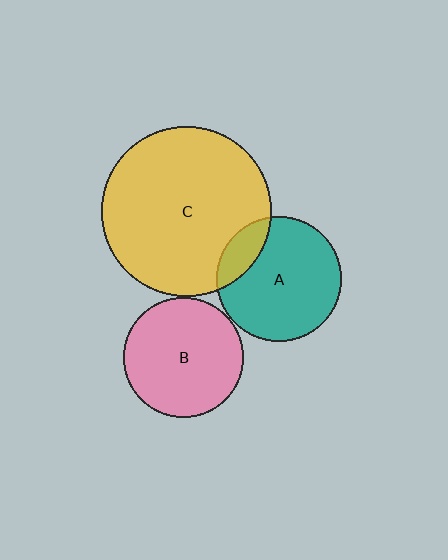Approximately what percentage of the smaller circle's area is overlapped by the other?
Approximately 15%.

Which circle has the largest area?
Circle C (yellow).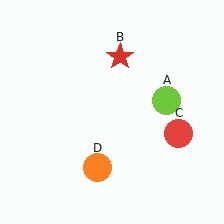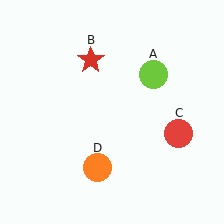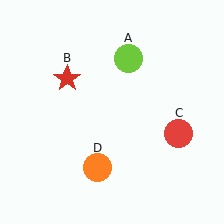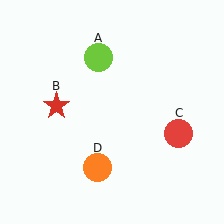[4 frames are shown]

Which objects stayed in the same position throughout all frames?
Red circle (object C) and orange circle (object D) remained stationary.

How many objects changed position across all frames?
2 objects changed position: lime circle (object A), red star (object B).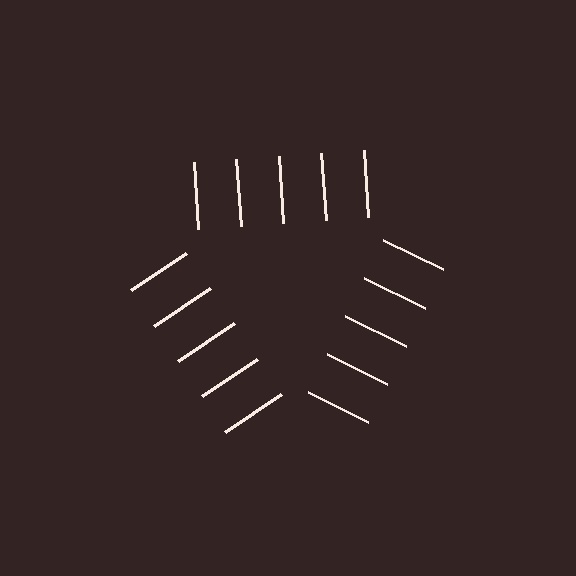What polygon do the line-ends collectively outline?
An illusory triangle — the line segments terminate on its edges but no continuous stroke is drawn.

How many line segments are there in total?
15 — 5 along each of the 3 edges.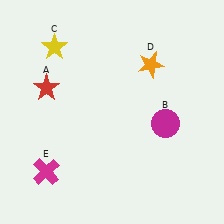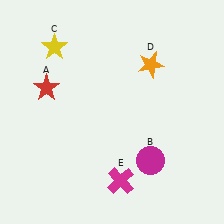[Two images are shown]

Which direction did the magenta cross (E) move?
The magenta cross (E) moved right.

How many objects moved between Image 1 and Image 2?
2 objects moved between the two images.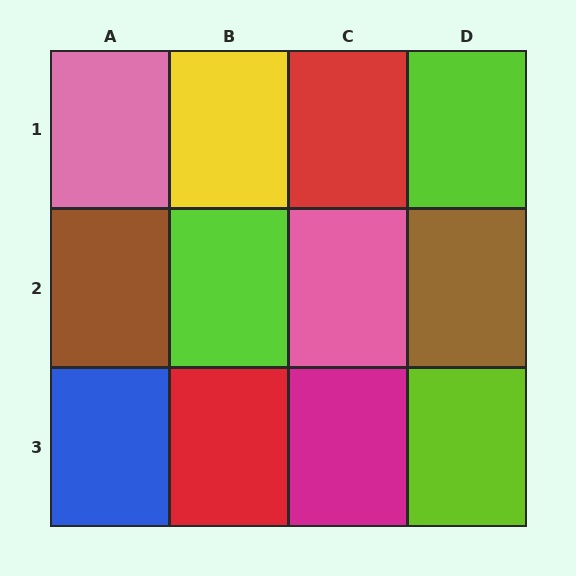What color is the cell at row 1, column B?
Yellow.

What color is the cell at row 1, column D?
Lime.